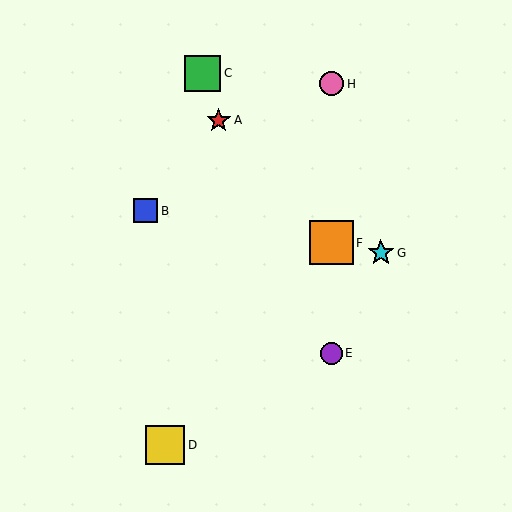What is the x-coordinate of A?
Object A is at x≈219.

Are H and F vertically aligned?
Yes, both are at x≈331.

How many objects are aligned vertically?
3 objects (E, F, H) are aligned vertically.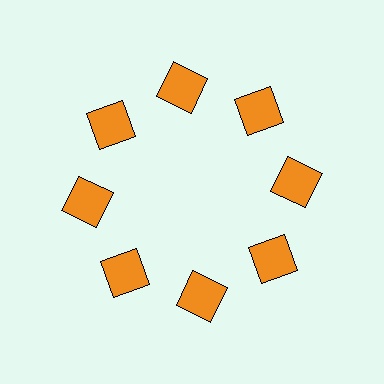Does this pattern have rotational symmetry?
Yes, this pattern has 8-fold rotational symmetry. It looks the same after rotating 45 degrees around the center.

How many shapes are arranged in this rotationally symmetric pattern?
There are 8 shapes, arranged in 8 groups of 1.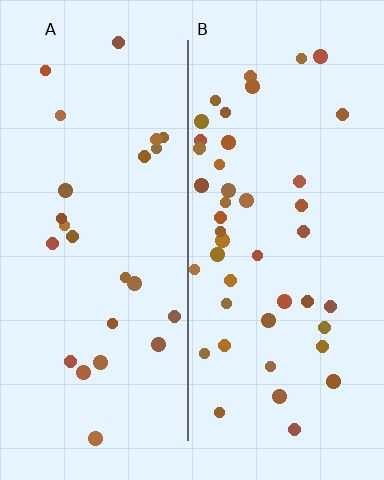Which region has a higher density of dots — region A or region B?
B (the right).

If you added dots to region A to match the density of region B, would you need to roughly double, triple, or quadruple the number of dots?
Approximately double.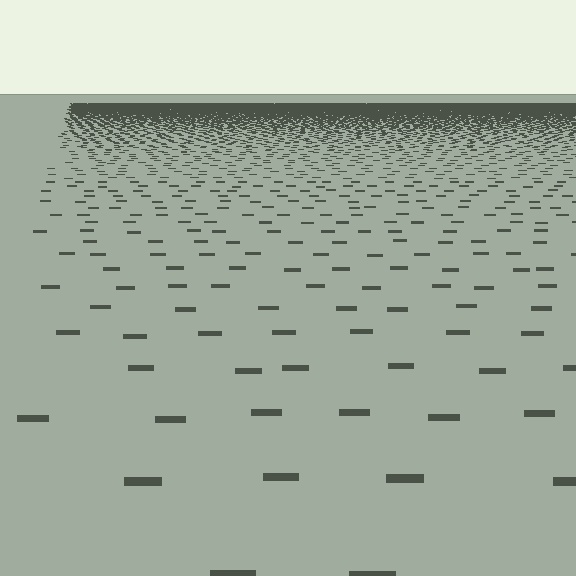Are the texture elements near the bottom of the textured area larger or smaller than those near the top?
Larger. Near the bottom, elements are closer to the viewer and appear at a bigger on-screen size.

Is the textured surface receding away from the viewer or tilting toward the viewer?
The surface is receding away from the viewer. Texture elements get smaller and denser toward the top.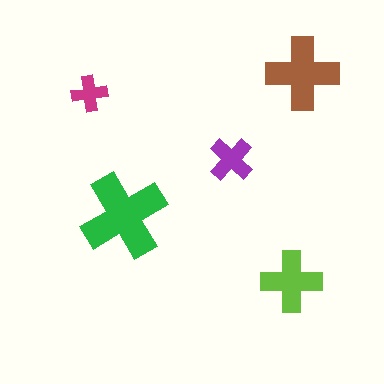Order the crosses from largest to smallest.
the green one, the brown one, the lime one, the purple one, the magenta one.